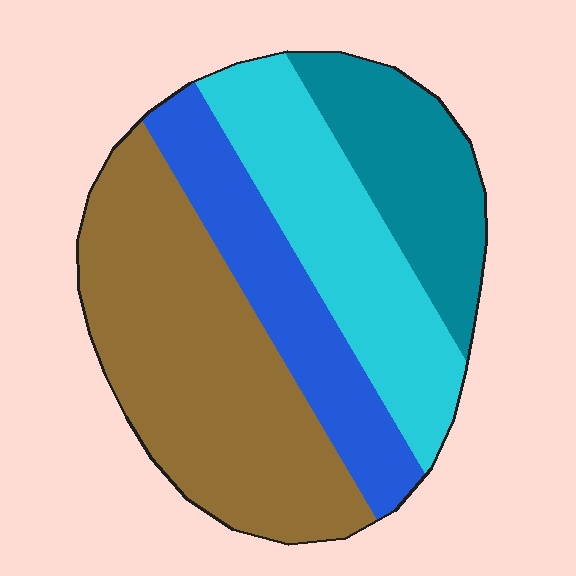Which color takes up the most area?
Brown, at roughly 40%.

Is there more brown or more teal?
Brown.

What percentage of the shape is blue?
Blue takes up about one fifth (1/5) of the shape.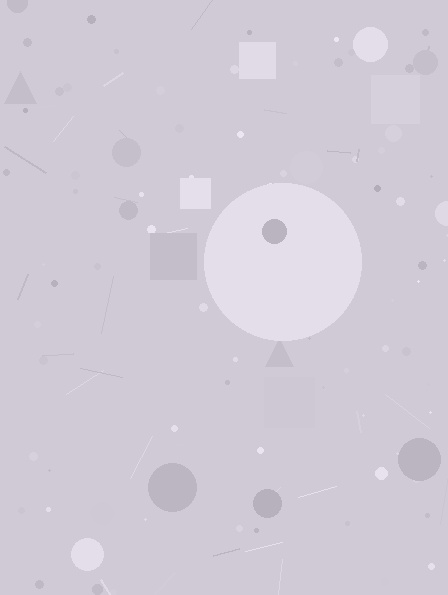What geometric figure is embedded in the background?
A circle is embedded in the background.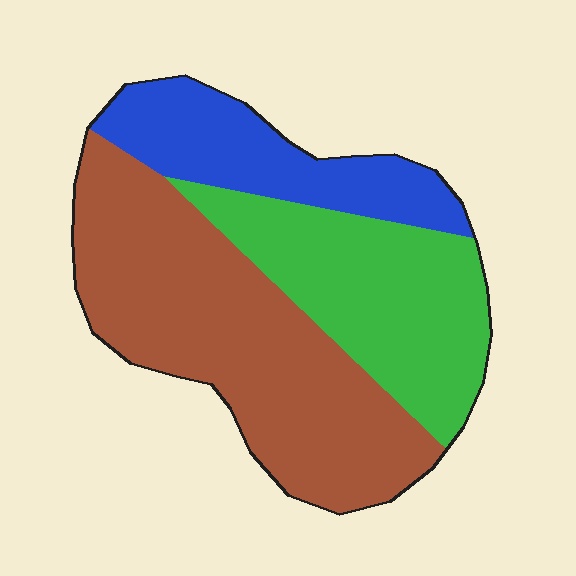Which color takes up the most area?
Brown, at roughly 50%.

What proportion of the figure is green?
Green takes up about one third (1/3) of the figure.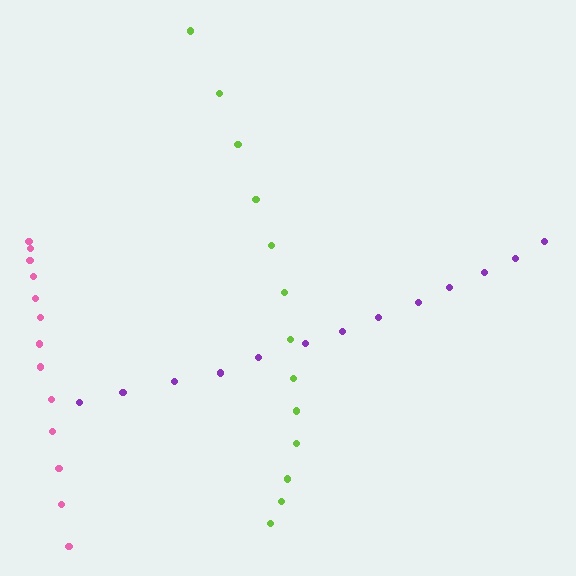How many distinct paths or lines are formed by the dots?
There are 3 distinct paths.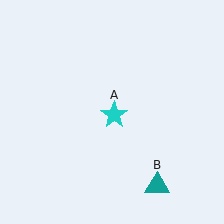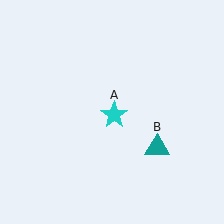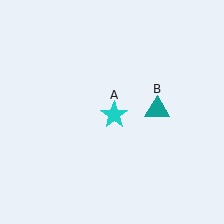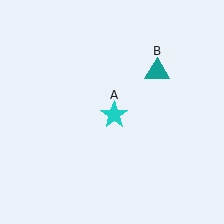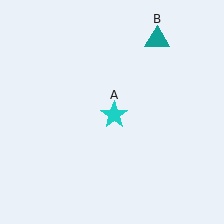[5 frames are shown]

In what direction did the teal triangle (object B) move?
The teal triangle (object B) moved up.